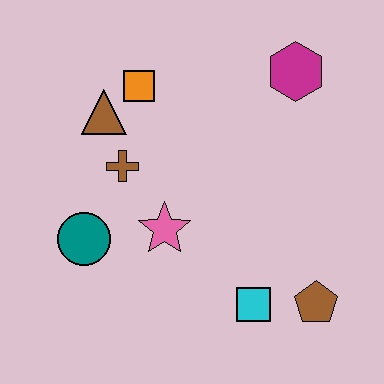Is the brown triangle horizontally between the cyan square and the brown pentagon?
No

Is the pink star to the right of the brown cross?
Yes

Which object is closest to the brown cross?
The brown triangle is closest to the brown cross.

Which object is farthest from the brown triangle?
The brown pentagon is farthest from the brown triangle.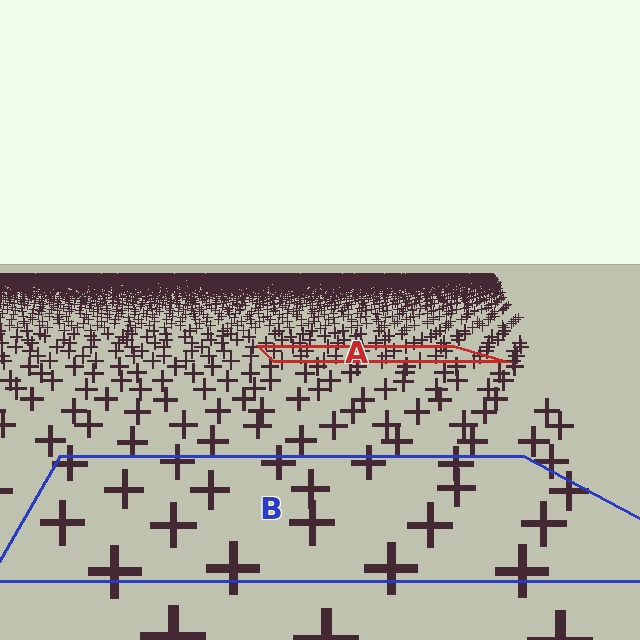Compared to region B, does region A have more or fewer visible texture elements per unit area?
Region A has more texture elements per unit area — they are packed more densely because it is farther away.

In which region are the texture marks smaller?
The texture marks are smaller in region A, because it is farther away.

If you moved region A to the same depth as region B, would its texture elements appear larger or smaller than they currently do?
They would appear larger. At a closer depth, the same texture elements are projected at a bigger on-screen size.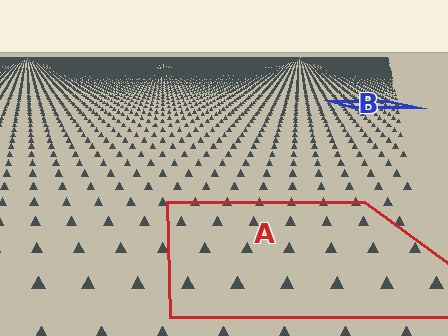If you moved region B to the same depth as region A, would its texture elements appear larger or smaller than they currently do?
They would appear larger. At a closer depth, the same texture elements are projected at a bigger on-screen size.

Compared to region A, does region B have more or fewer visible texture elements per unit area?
Region B has more texture elements per unit area — they are packed more densely because it is farther away.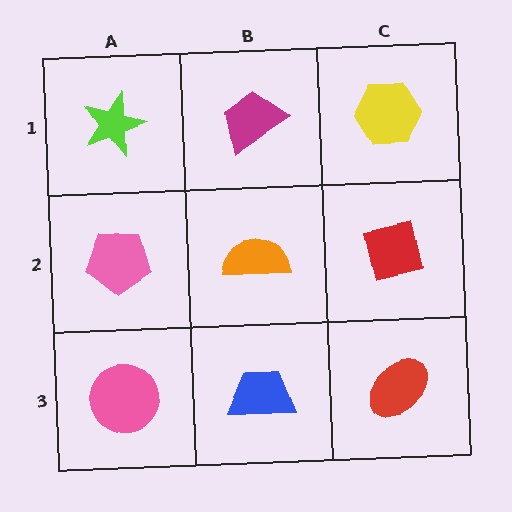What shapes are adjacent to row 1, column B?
An orange semicircle (row 2, column B), a lime star (row 1, column A), a yellow hexagon (row 1, column C).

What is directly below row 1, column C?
A red square.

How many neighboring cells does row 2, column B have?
4.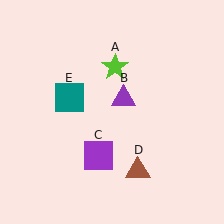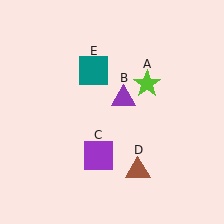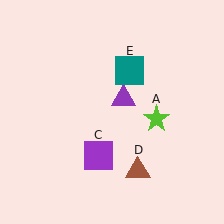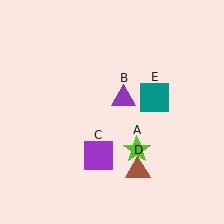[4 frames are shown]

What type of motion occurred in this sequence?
The lime star (object A), teal square (object E) rotated clockwise around the center of the scene.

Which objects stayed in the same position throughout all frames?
Purple triangle (object B) and purple square (object C) and brown triangle (object D) remained stationary.